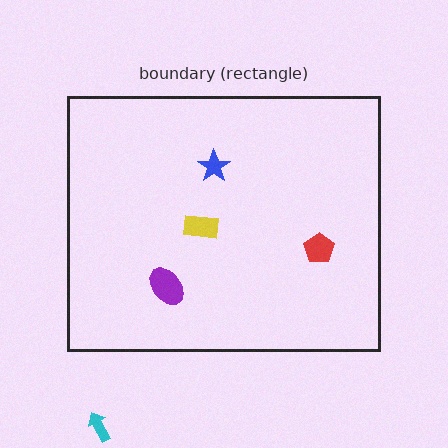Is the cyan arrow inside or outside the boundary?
Outside.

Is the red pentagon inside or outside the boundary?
Inside.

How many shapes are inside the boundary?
4 inside, 1 outside.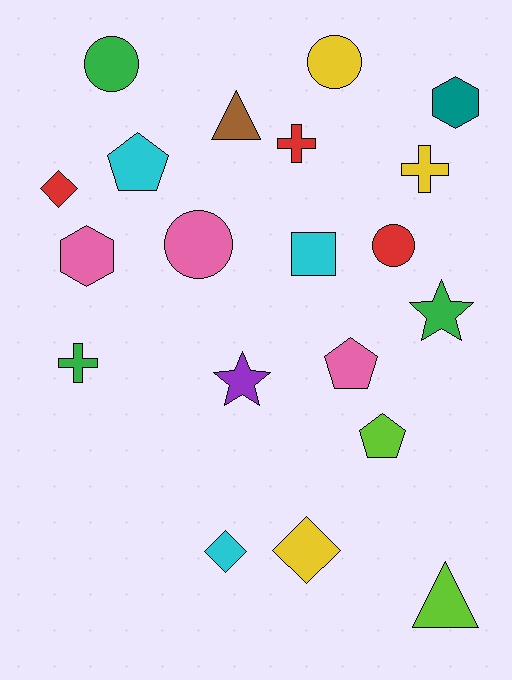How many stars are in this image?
There are 2 stars.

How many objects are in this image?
There are 20 objects.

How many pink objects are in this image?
There are 3 pink objects.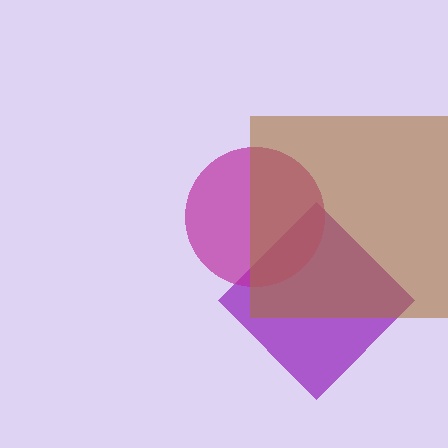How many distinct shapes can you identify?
There are 3 distinct shapes: a purple diamond, a magenta circle, a brown square.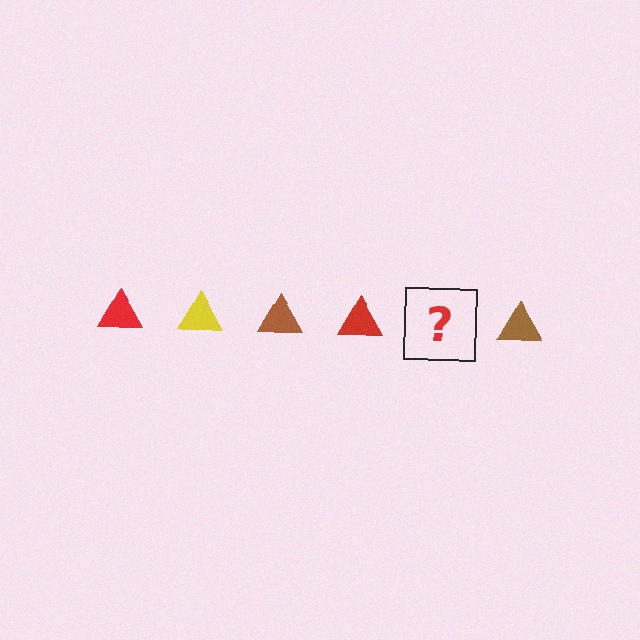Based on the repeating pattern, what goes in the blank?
The blank should be a yellow triangle.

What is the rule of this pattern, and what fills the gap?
The rule is that the pattern cycles through red, yellow, brown triangles. The gap should be filled with a yellow triangle.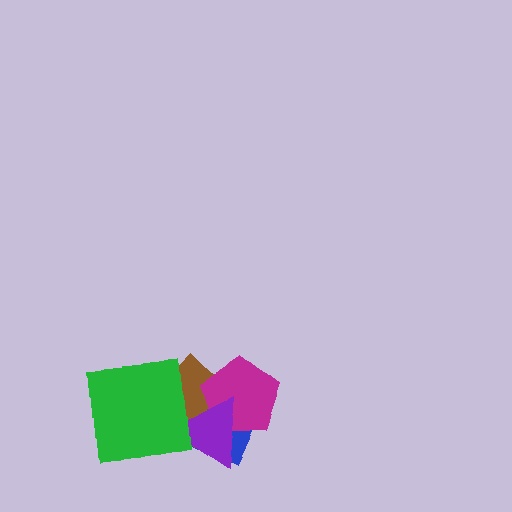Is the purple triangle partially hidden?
Yes, it is partially covered by another shape.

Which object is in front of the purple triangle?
The green square is in front of the purple triangle.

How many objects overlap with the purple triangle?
4 objects overlap with the purple triangle.